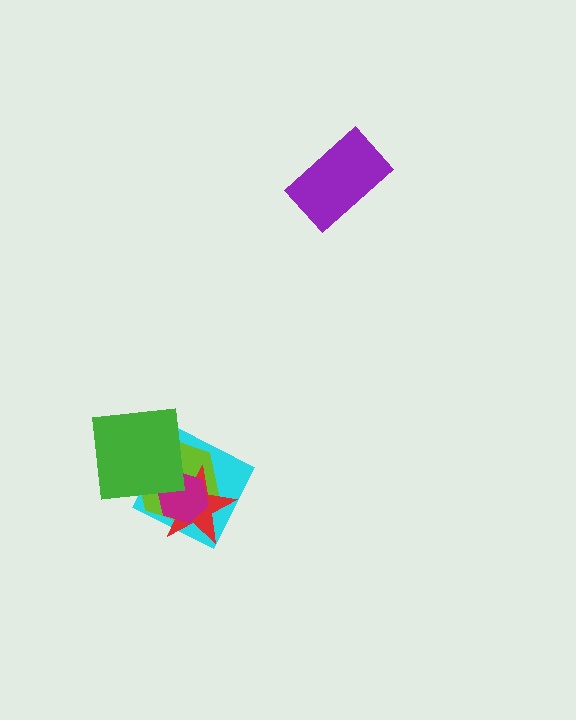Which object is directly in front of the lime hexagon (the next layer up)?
The red star is directly in front of the lime hexagon.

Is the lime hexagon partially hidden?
Yes, it is partially covered by another shape.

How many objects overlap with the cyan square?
4 objects overlap with the cyan square.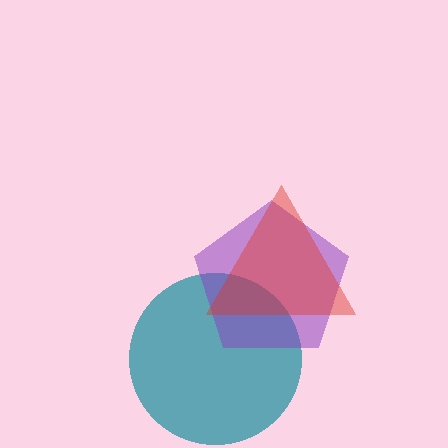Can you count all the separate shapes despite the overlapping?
Yes, there are 3 separate shapes.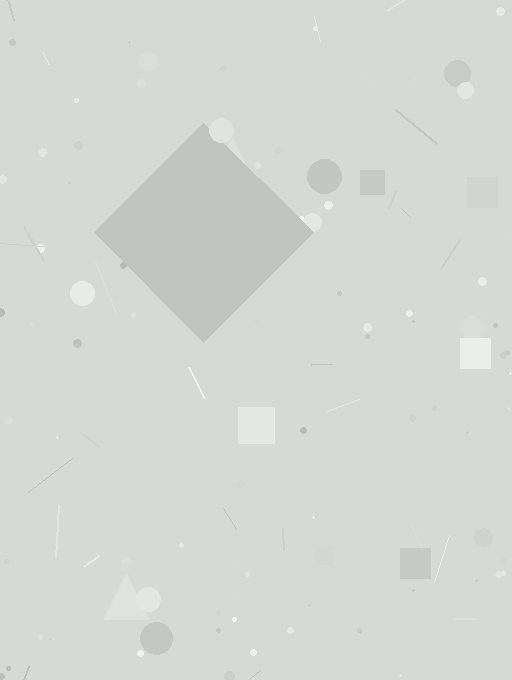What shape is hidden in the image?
A diamond is hidden in the image.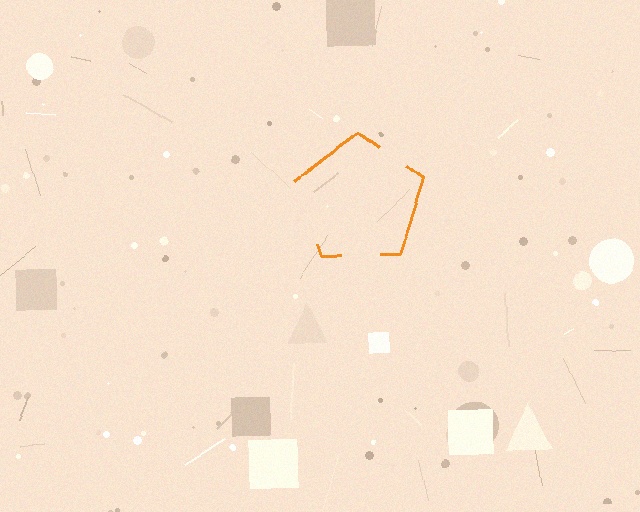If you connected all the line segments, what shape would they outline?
They would outline a pentagon.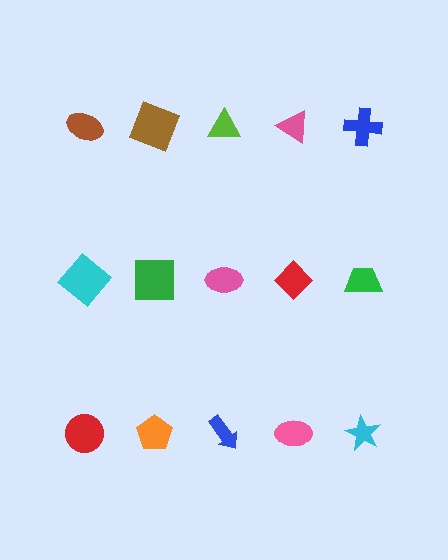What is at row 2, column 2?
A green square.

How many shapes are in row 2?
5 shapes.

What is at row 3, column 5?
A cyan star.